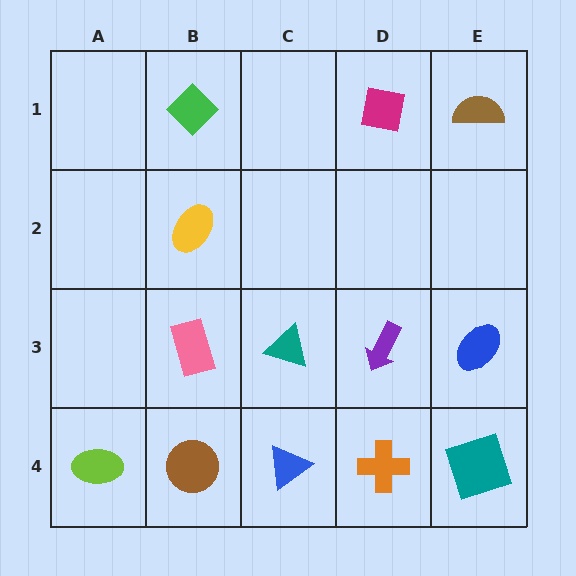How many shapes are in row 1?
3 shapes.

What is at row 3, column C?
A teal triangle.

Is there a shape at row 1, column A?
No, that cell is empty.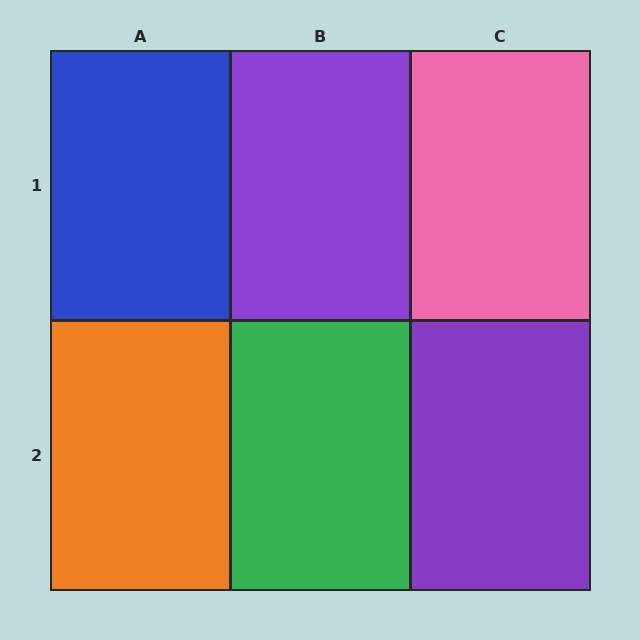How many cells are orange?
1 cell is orange.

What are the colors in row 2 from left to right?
Orange, green, purple.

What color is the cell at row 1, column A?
Blue.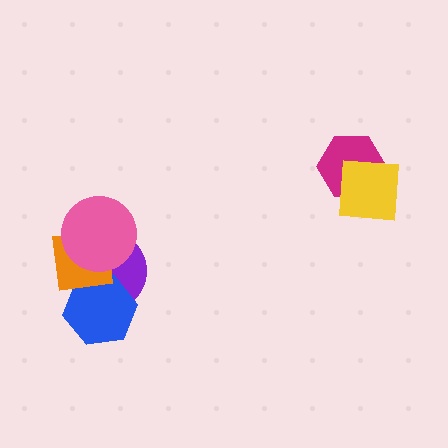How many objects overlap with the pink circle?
2 objects overlap with the pink circle.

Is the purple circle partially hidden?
Yes, it is partially covered by another shape.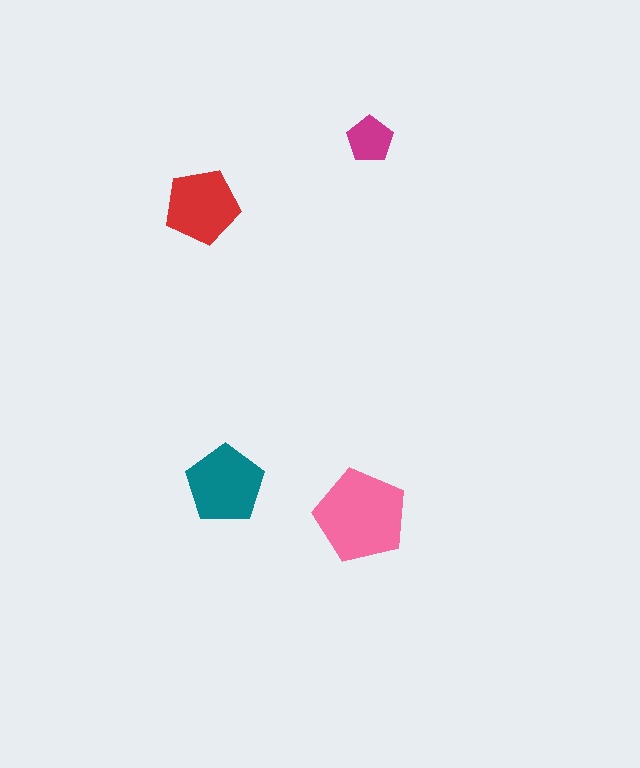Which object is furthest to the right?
The magenta pentagon is rightmost.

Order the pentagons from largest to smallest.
the pink one, the teal one, the red one, the magenta one.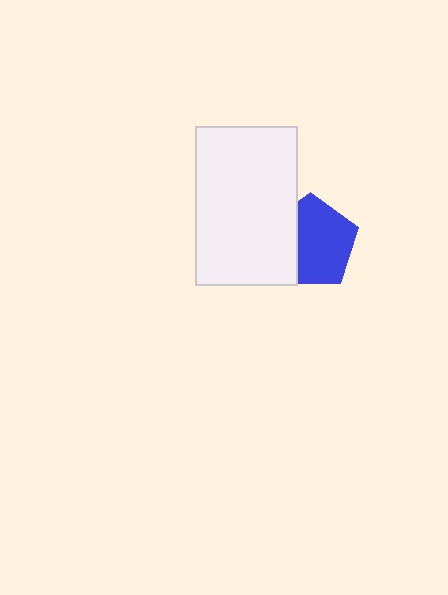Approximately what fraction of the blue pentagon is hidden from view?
Roughly 31% of the blue pentagon is hidden behind the white rectangle.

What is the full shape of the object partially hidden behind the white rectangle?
The partially hidden object is a blue pentagon.